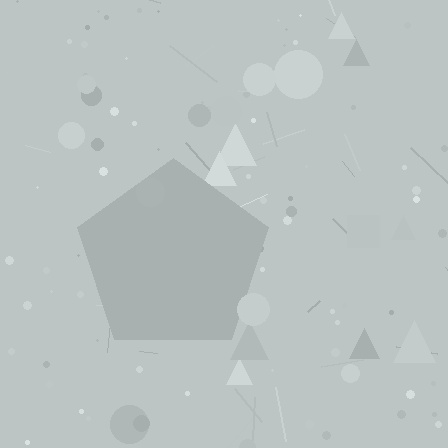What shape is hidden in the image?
A pentagon is hidden in the image.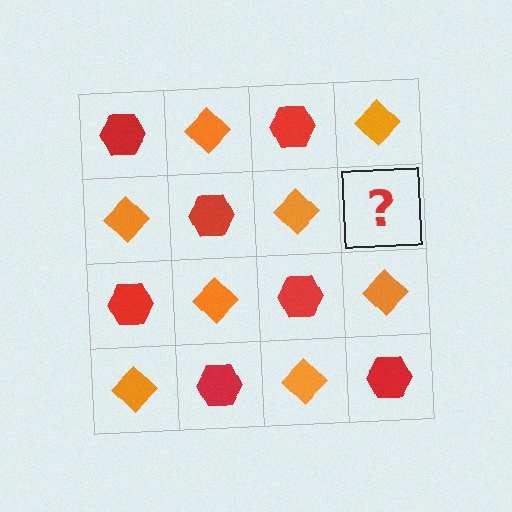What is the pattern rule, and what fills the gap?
The rule is that it alternates red hexagon and orange diamond in a checkerboard pattern. The gap should be filled with a red hexagon.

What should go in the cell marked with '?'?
The missing cell should contain a red hexagon.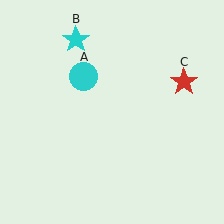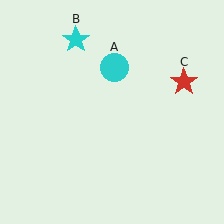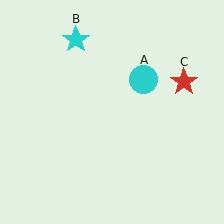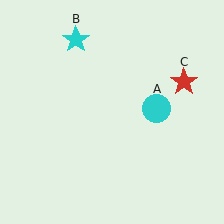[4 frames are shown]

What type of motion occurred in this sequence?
The cyan circle (object A) rotated clockwise around the center of the scene.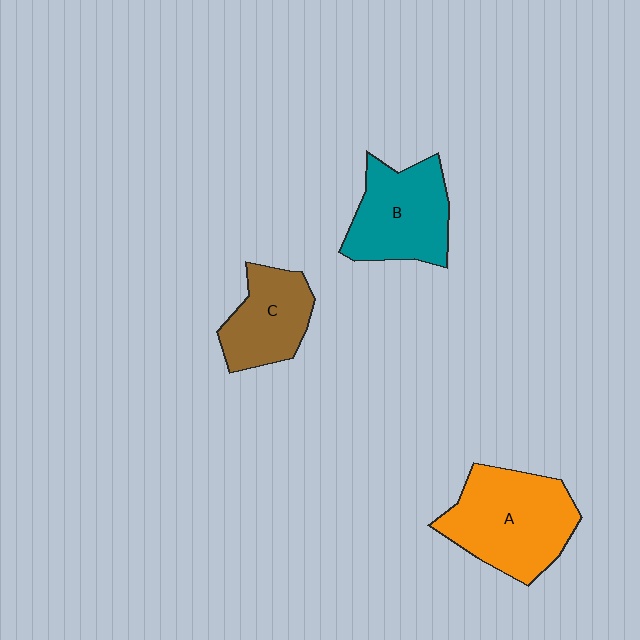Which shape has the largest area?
Shape A (orange).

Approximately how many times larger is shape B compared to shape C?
Approximately 1.3 times.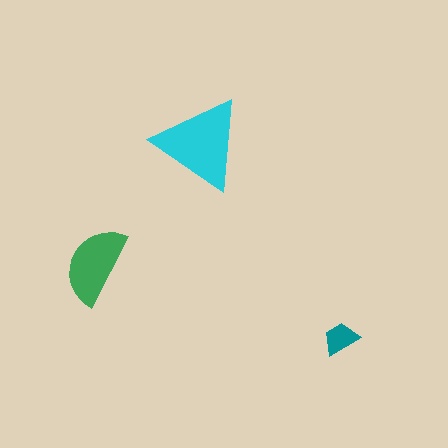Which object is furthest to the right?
The teal trapezoid is rightmost.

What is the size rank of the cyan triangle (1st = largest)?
1st.